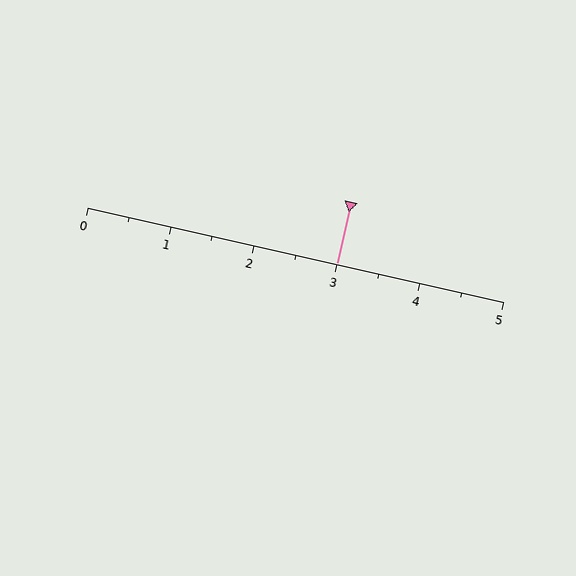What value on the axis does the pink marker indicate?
The marker indicates approximately 3.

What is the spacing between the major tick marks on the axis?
The major ticks are spaced 1 apart.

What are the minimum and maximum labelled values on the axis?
The axis runs from 0 to 5.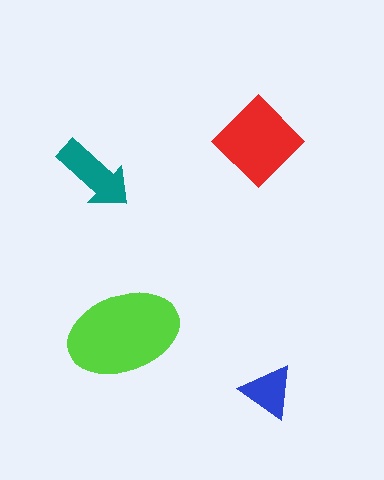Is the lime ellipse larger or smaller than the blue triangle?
Larger.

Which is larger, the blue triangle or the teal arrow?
The teal arrow.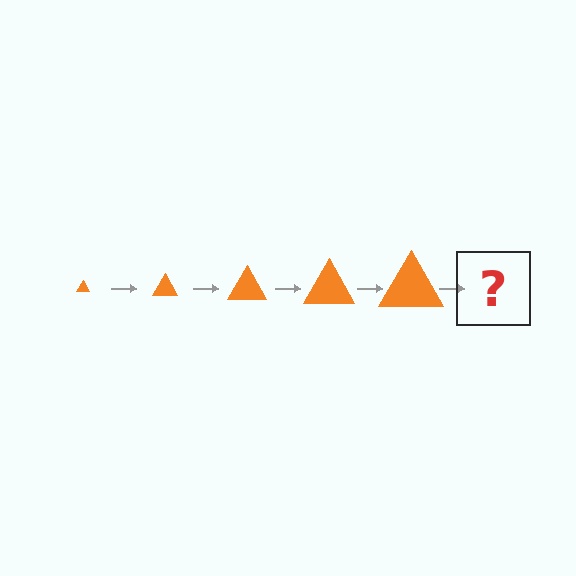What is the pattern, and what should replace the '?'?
The pattern is that the triangle gets progressively larger each step. The '?' should be an orange triangle, larger than the previous one.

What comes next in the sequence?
The next element should be an orange triangle, larger than the previous one.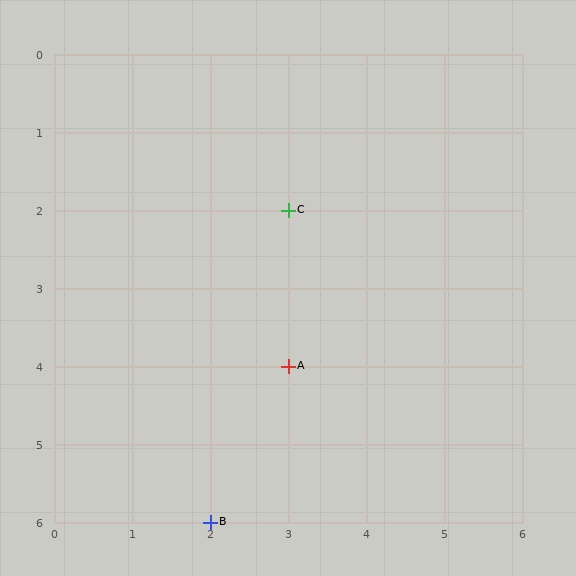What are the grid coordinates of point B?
Point B is at grid coordinates (2, 6).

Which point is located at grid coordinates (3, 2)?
Point C is at (3, 2).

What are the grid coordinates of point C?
Point C is at grid coordinates (3, 2).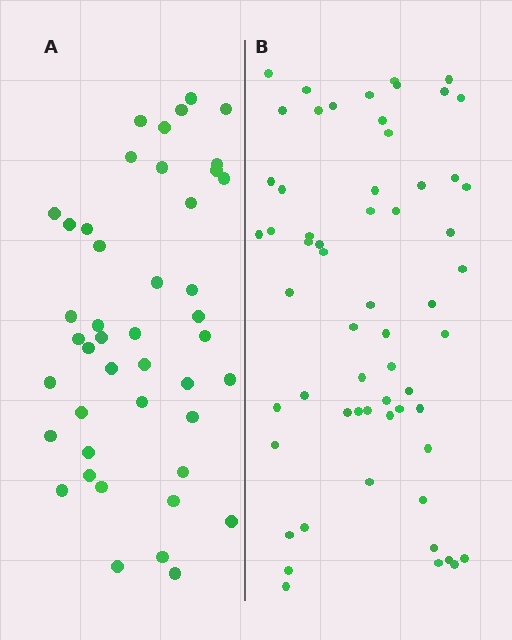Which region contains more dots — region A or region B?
Region B (the right region) has more dots.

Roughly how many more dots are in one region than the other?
Region B has approximately 15 more dots than region A.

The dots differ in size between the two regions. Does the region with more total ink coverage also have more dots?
No. Region A has more total ink coverage because its dots are larger, but region B actually contains more individual dots. Total area can be misleading — the number of items is what matters here.